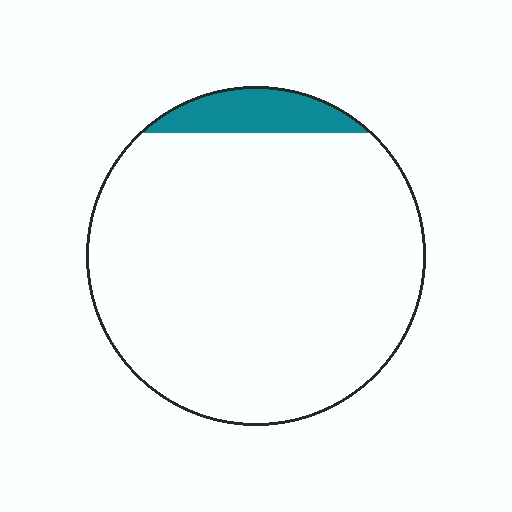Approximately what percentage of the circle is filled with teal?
Approximately 10%.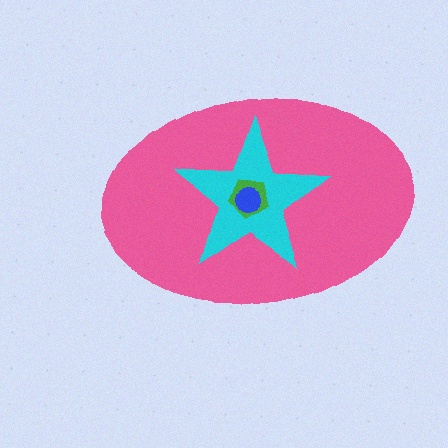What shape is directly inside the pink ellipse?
The cyan star.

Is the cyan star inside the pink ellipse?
Yes.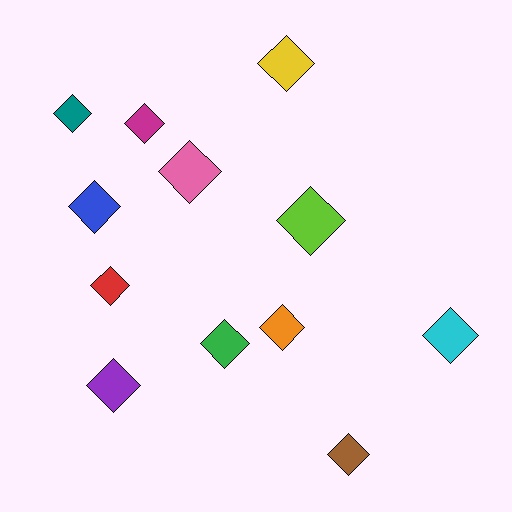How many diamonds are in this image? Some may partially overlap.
There are 12 diamonds.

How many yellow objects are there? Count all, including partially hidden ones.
There is 1 yellow object.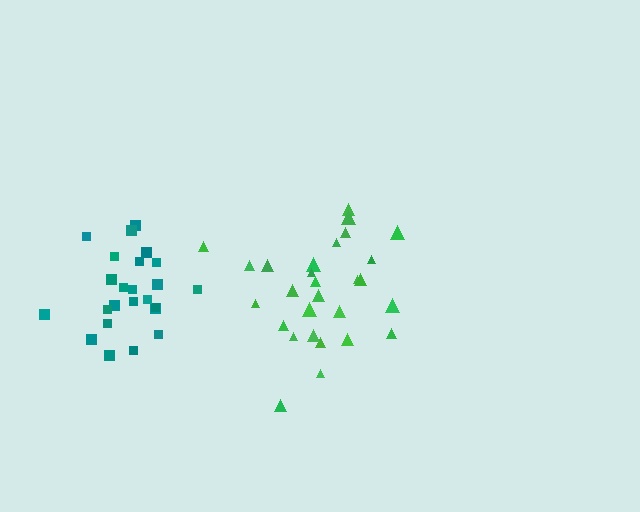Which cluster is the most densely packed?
Teal.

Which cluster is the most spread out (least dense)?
Green.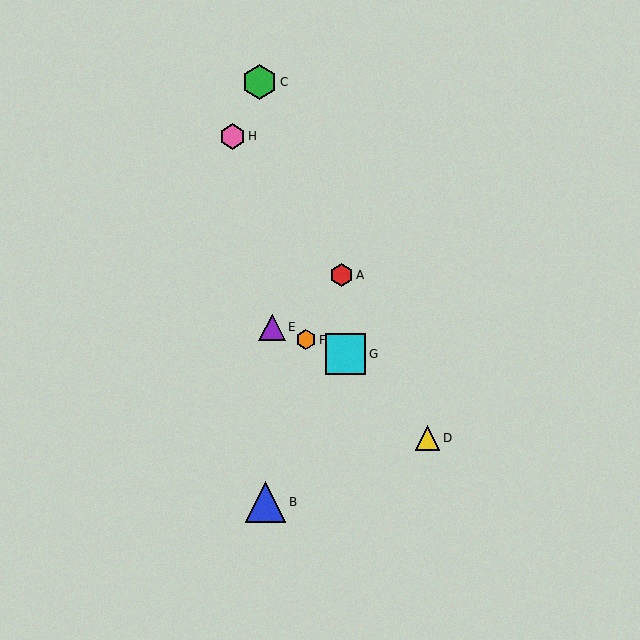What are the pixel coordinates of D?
Object D is at (427, 438).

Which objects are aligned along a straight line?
Objects E, F, G are aligned along a straight line.